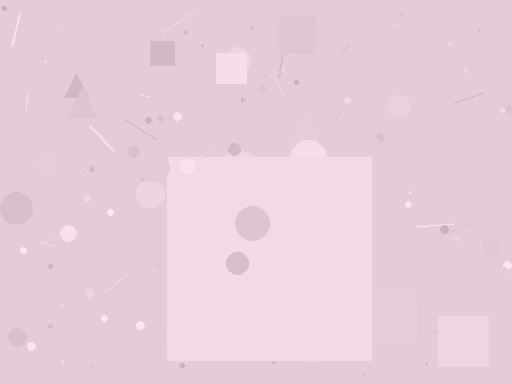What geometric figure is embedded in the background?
A square is embedded in the background.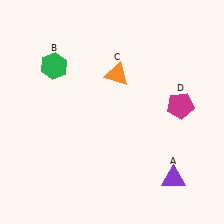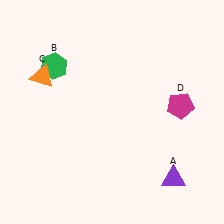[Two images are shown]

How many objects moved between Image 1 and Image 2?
1 object moved between the two images.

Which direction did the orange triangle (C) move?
The orange triangle (C) moved left.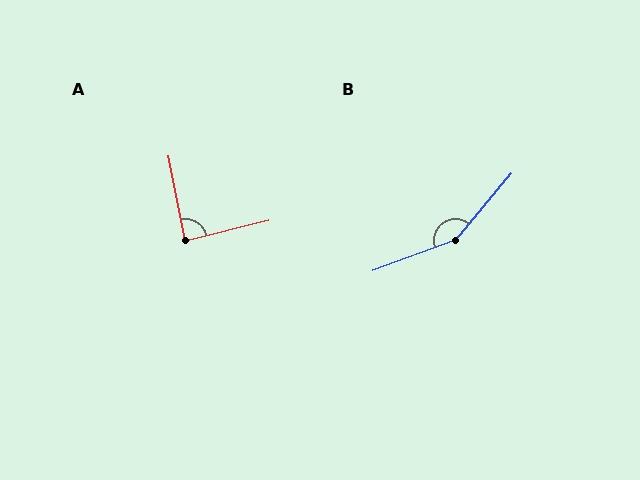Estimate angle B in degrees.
Approximately 150 degrees.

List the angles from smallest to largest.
A (88°), B (150°).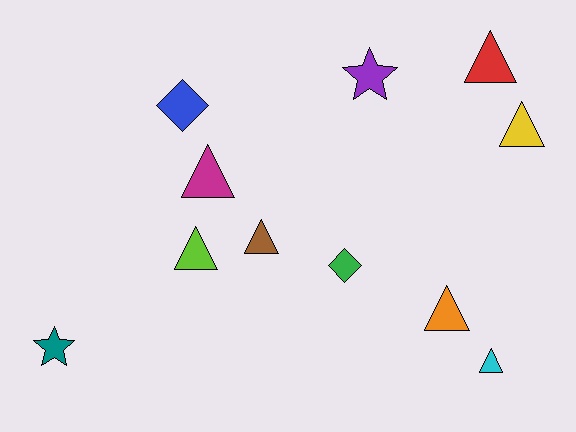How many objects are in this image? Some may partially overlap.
There are 11 objects.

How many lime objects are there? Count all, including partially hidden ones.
There is 1 lime object.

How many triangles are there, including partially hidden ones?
There are 7 triangles.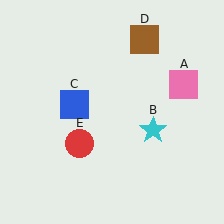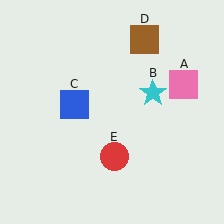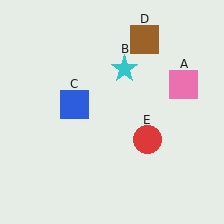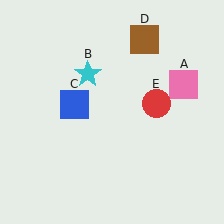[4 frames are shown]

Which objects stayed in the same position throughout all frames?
Pink square (object A) and blue square (object C) and brown square (object D) remained stationary.